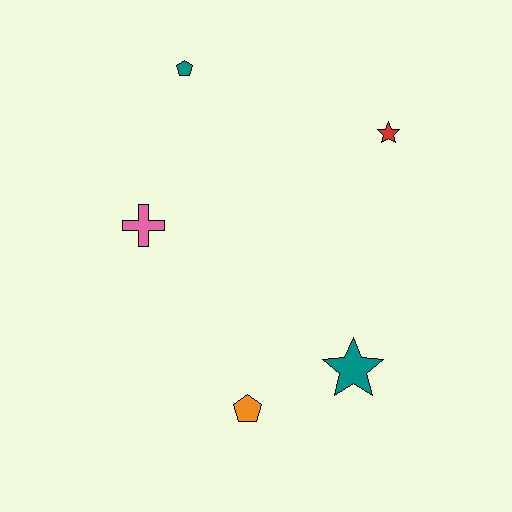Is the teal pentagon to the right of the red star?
No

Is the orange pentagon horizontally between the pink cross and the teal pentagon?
No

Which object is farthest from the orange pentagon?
The teal pentagon is farthest from the orange pentagon.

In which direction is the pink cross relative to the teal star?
The pink cross is to the left of the teal star.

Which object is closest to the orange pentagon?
The teal star is closest to the orange pentagon.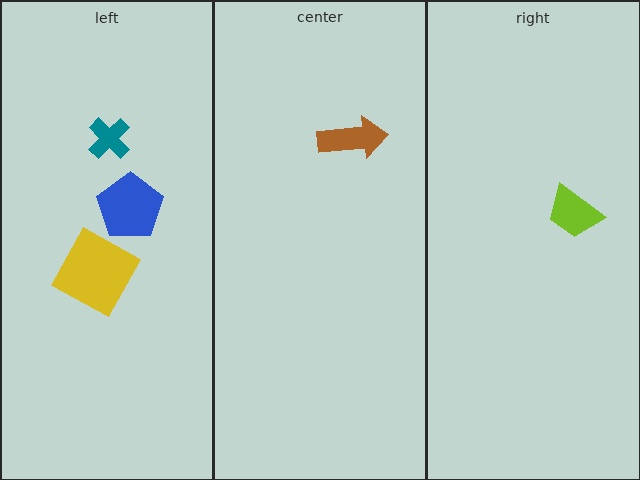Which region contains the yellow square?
The left region.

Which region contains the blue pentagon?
The left region.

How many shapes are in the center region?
1.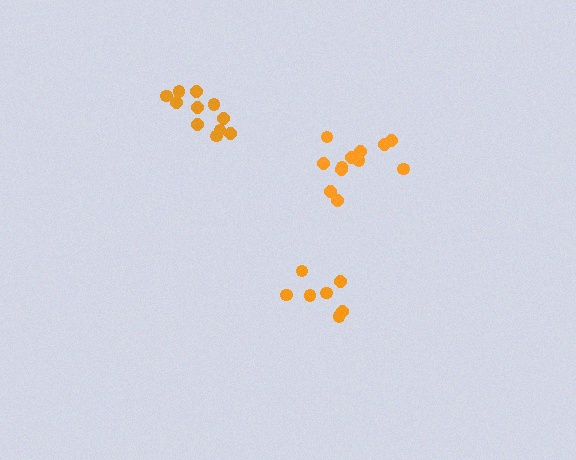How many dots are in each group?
Group 1: 11 dots, Group 2: 7 dots, Group 3: 12 dots (30 total).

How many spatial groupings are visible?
There are 3 spatial groupings.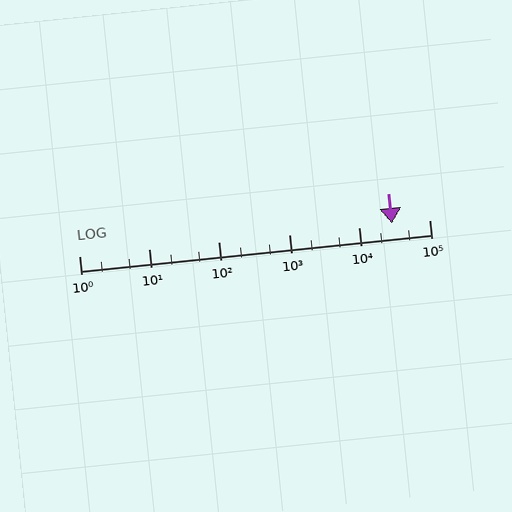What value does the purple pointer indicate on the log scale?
The pointer indicates approximately 29000.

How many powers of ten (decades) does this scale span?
The scale spans 5 decades, from 1 to 100000.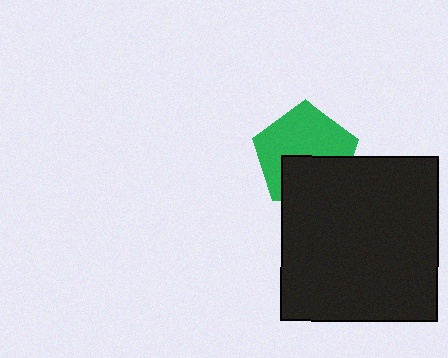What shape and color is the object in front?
The object in front is a black rectangle.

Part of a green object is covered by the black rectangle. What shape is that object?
It is a pentagon.